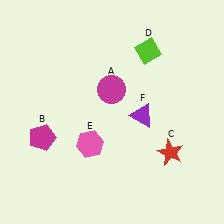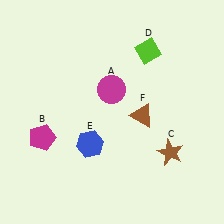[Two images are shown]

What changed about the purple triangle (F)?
In Image 1, F is purple. In Image 2, it changed to brown.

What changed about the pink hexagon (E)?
In Image 1, E is pink. In Image 2, it changed to blue.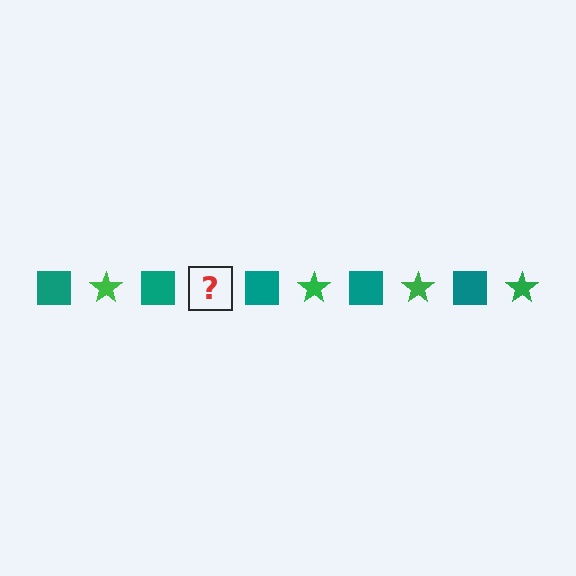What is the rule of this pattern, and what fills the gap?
The rule is that the pattern alternates between teal square and green star. The gap should be filled with a green star.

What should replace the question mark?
The question mark should be replaced with a green star.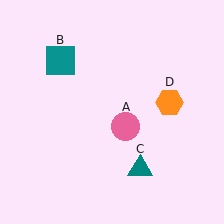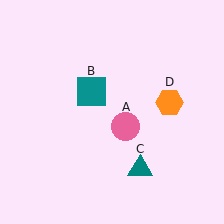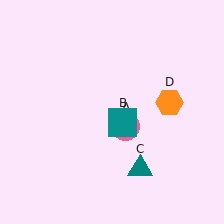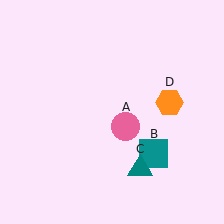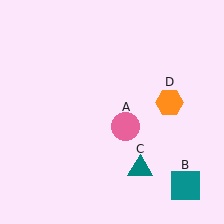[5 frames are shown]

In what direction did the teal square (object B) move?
The teal square (object B) moved down and to the right.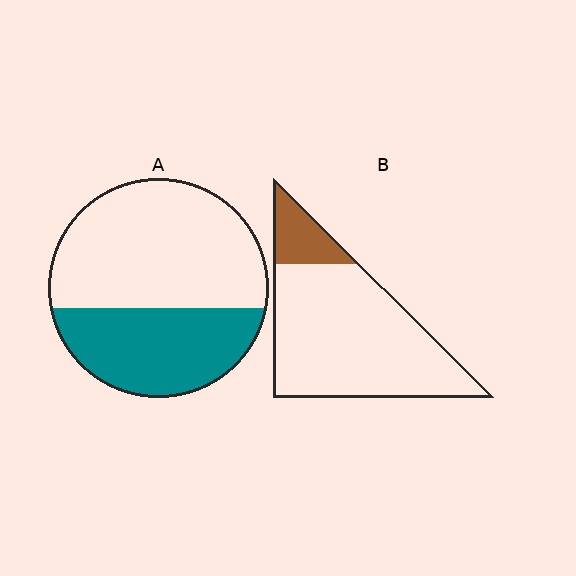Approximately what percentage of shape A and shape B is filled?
A is approximately 40% and B is approximately 15%.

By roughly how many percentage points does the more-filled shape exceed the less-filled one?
By roughly 25 percentage points (A over B).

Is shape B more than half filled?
No.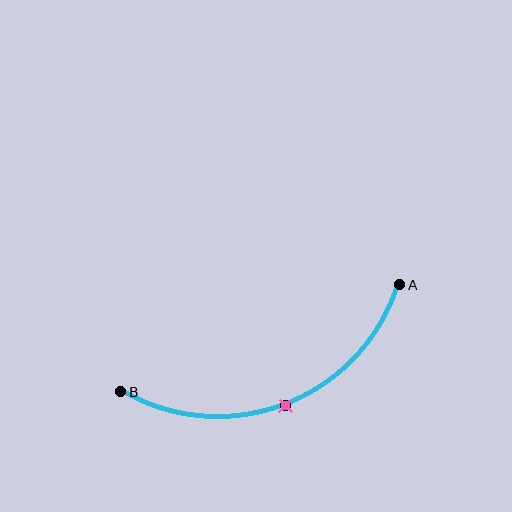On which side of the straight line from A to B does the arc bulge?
The arc bulges below the straight line connecting A and B.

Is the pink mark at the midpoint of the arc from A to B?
Yes. The pink mark lies on the arc at equal arc-length from both A and B — it is the arc midpoint.